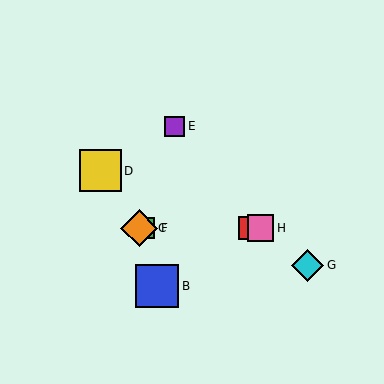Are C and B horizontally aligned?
No, C is at y≈228 and B is at y≈286.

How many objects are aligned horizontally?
4 objects (A, C, F, H) are aligned horizontally.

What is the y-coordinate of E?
Object E is at y≈126.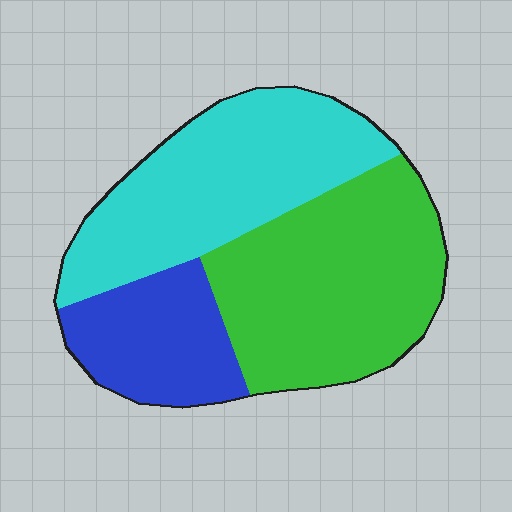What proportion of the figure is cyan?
Cyan takes up about three eighths (3/8) of the figure.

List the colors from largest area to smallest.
From largest to smallest: green, cyan, blue.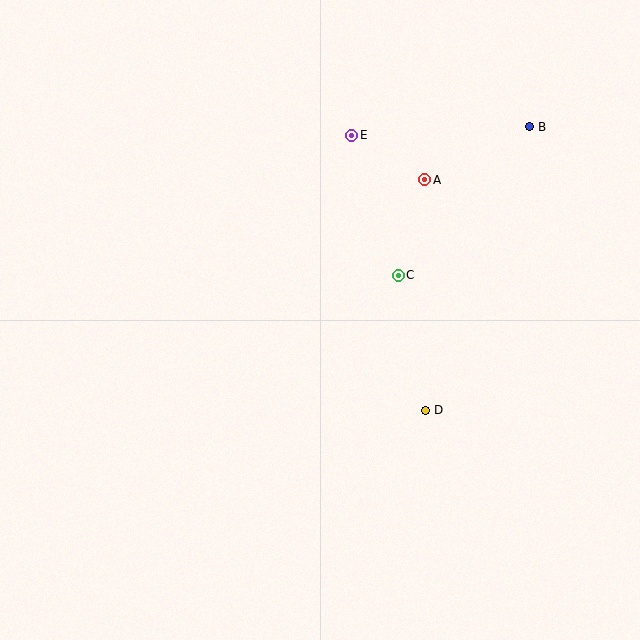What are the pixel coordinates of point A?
Point A is at (425, 180).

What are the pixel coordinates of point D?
Point D is at (426, 410).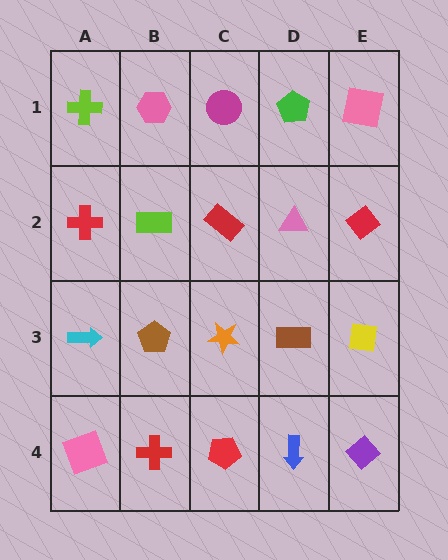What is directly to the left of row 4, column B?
A pink square.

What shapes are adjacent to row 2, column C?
A magenta circle (row 1, column C), an orange star (row 3, column C), a lime rectangle (row 2, column B), a pink triangle (row 2, column D).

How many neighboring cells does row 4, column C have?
3.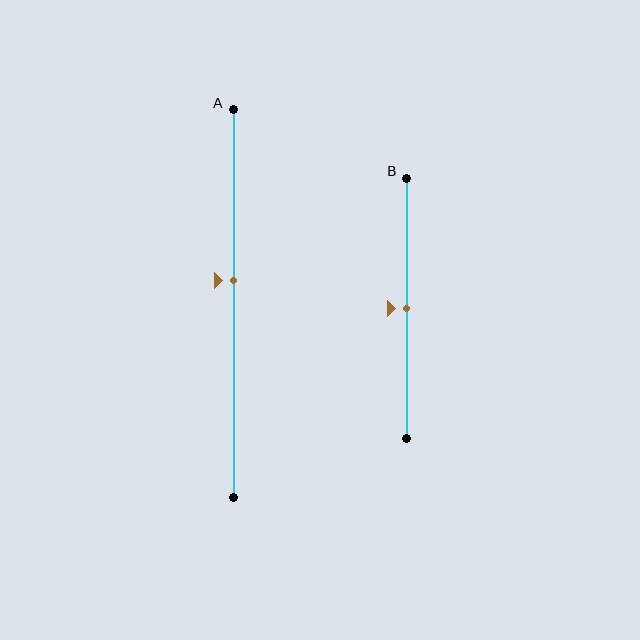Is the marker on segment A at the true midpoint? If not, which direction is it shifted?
No, the marker on segment A is shifted upward by about 6% of the segment length.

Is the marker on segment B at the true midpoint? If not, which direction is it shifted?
Yes, the marker on segment B is at the true midpoint.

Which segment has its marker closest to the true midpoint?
Segment B has its marker closest to the true midpoint.